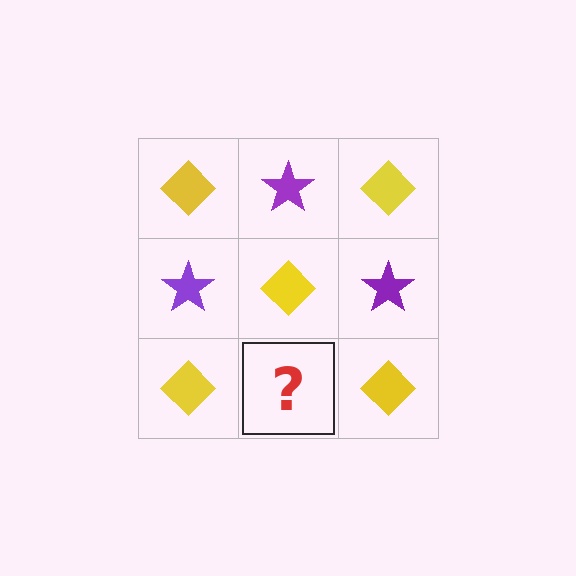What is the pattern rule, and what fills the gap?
The rule is that it alternates yellow diamond and purple star in a checkerboard pattern. The gap should be filled with a purple star.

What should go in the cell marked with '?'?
The missing cell should contain a purple star.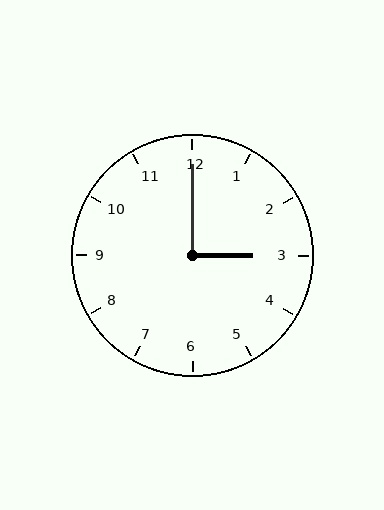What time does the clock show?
3:00.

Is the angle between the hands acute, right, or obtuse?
It is right.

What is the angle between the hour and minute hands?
Approximately 90 degrees.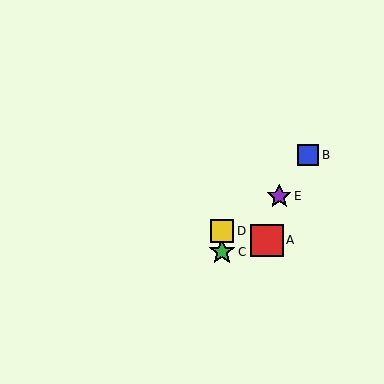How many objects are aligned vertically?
2 objects (C, D) are aligned vertically.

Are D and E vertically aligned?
No, D is at x≈222 and E is at x≈279.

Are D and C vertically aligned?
Yes, both are at x≈222.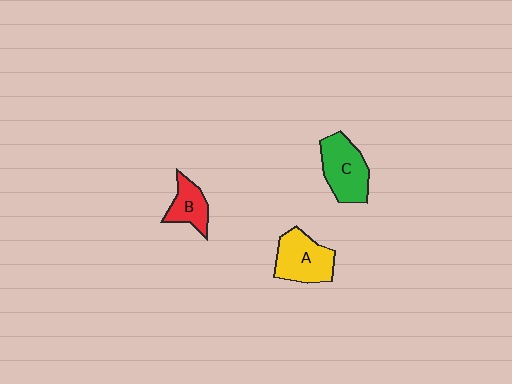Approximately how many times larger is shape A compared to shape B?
Approximately 1.6 times.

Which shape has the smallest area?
Shape B (red).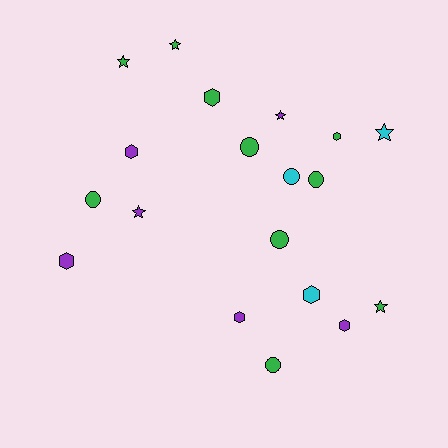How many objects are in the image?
There are 19 objects.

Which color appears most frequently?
Green, with 10 objects.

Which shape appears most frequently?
Hexagon, with 7 objects.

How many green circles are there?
There are 5 green circles.